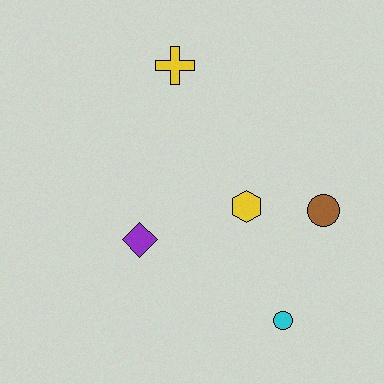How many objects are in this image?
There are 5 objects.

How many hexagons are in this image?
There is 1 hexagon.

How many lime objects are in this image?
There are no lime objects.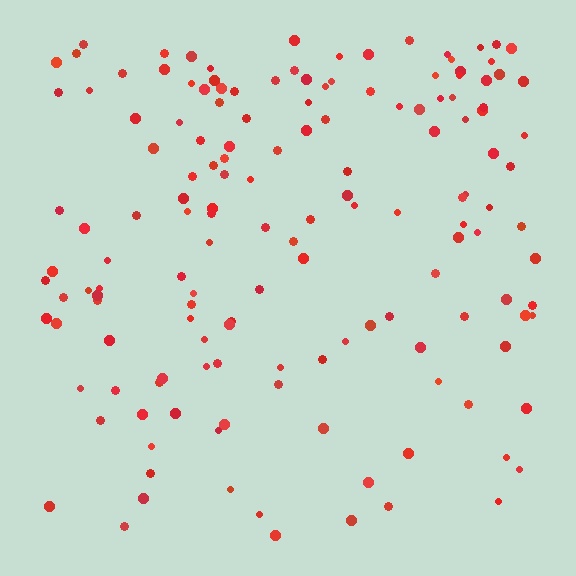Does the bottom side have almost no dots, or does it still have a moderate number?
Still a moderate number, just noticeably fewer than the top.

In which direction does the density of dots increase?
From bottom to top, with the top side densest.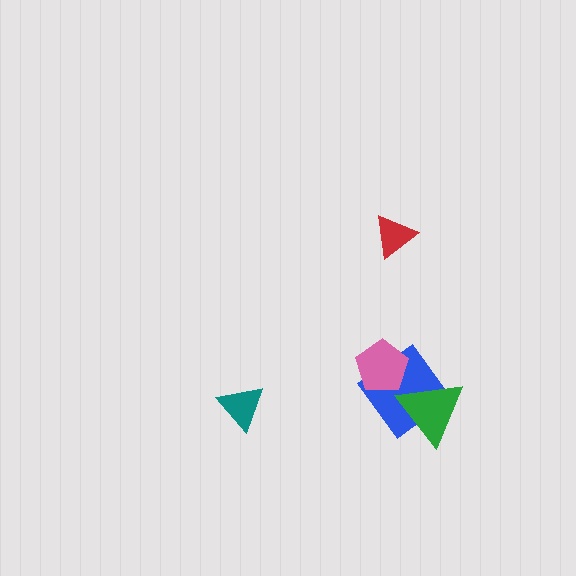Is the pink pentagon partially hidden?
No, no other shape covers it.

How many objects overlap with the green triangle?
1 object overlaps with the green triangle.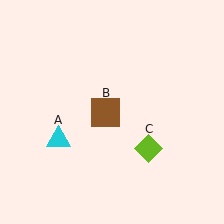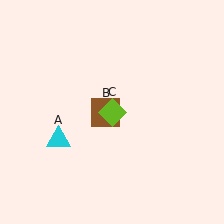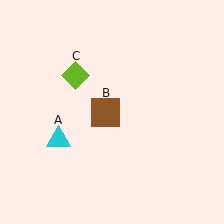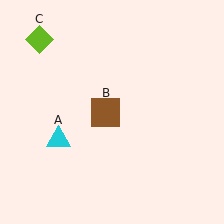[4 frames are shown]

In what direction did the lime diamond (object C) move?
The lime diamond (object C) moved up and to the left.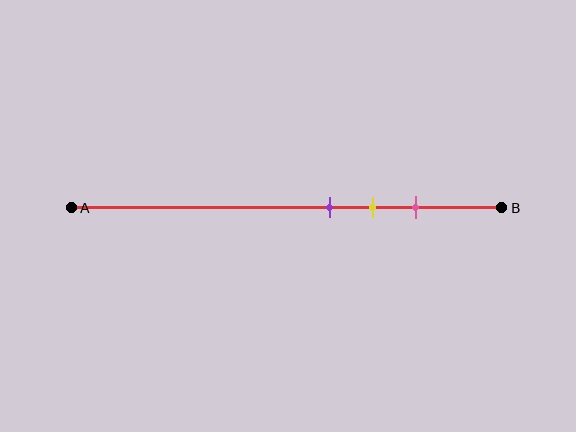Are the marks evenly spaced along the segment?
Yes, the marks are approximately evenly spaced.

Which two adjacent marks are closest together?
The purple and yellow marks are the closest adjacent pair.